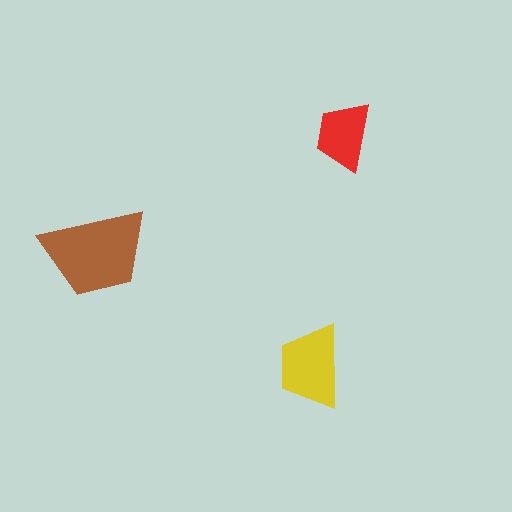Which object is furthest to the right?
The red trapezoid is rightmost.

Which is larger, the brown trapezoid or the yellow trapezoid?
The brown one.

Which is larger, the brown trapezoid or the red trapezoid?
The brown one.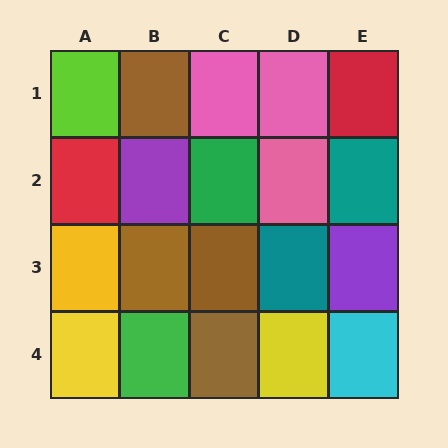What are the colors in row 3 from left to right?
Yellow, brown, brown, teal, purple.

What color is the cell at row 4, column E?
Cyan.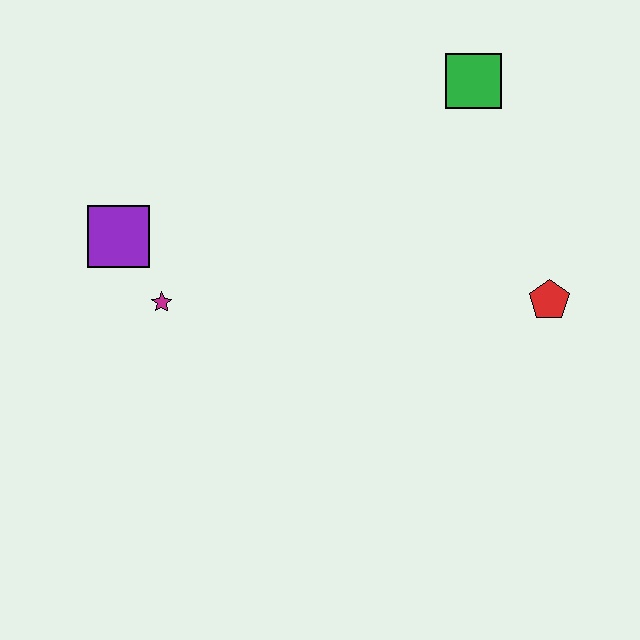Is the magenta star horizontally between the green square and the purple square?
Yes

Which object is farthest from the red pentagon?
The purple square is farthest from the red pentagon.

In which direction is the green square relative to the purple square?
The green square is to the right of the purple square.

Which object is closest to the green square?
The red pentagon is closest to the green square.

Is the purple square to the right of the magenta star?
No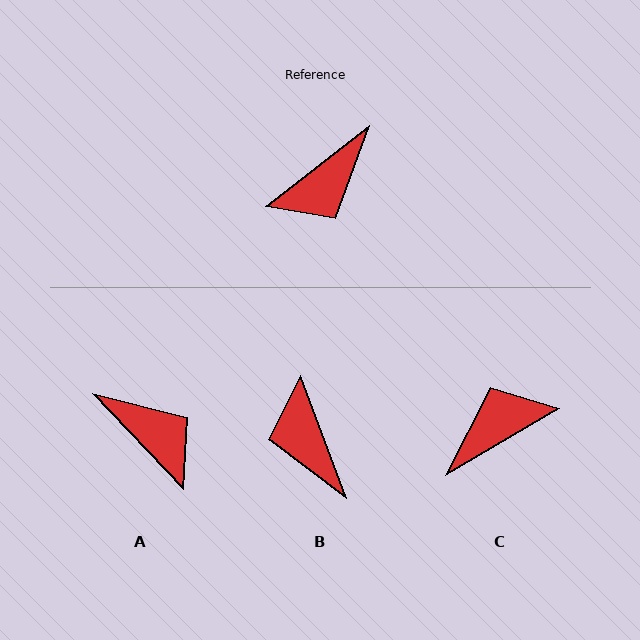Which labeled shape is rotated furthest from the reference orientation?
C, about 173 degrees away.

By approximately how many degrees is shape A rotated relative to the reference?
Approximately 96 degrees counter-clockwise.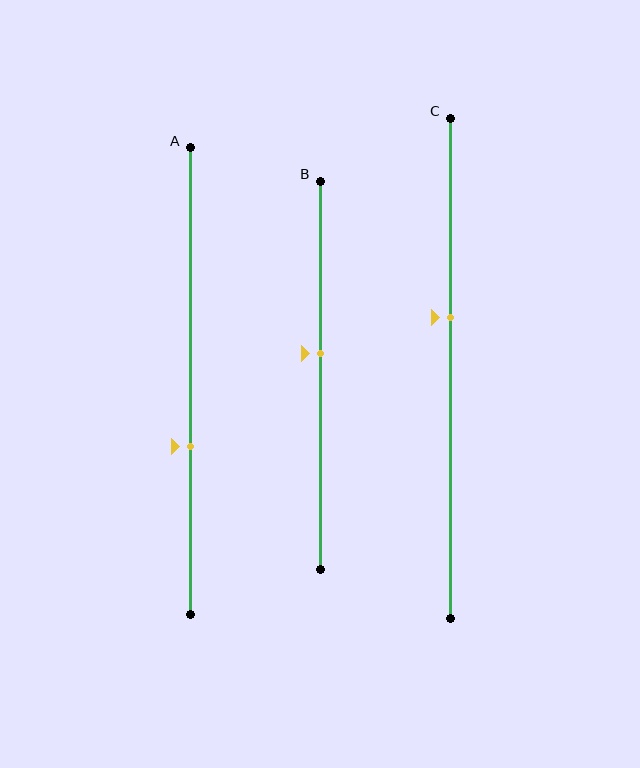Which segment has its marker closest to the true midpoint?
Segment B has its marker closest to the true midpoint.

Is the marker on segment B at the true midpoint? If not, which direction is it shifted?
No, the marker on segment B is shifted upward by about 6% of the segment length.